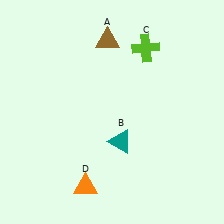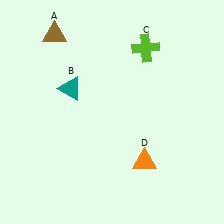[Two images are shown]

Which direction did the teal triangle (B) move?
The teal triangle (B) moved up.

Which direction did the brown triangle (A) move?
The brown triangle (A) moved left.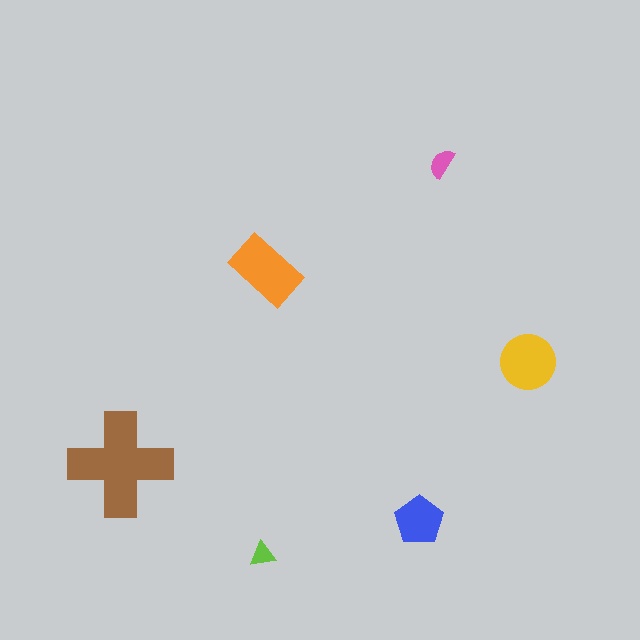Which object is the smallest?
The lime triangle.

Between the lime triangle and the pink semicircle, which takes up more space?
The pink semicircle.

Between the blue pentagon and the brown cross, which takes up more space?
The brown cross.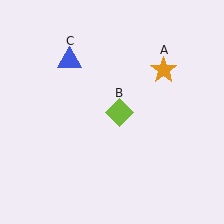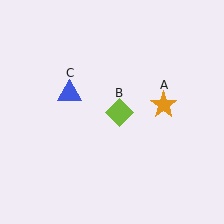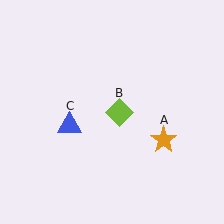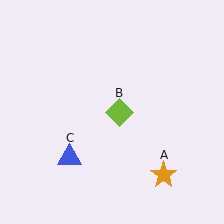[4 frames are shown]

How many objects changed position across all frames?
2 objects changed position: orange star (object A), blue triangle (object C).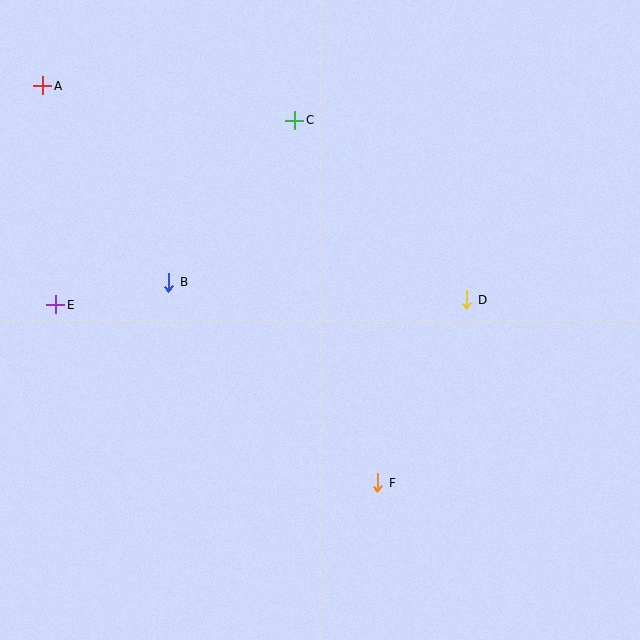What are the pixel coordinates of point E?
Point E is at (56, 305).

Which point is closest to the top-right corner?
Point D is closest to the top-right corner.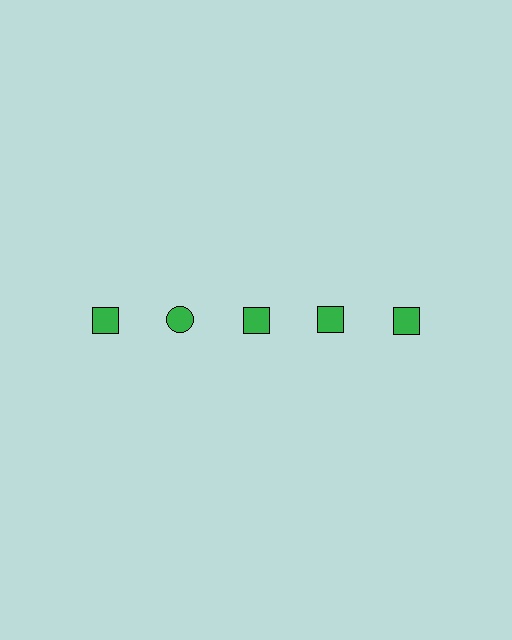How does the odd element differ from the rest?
It has a different shape: circle instead of square.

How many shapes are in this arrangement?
There are 5 shapes arranged in a grid pattern.